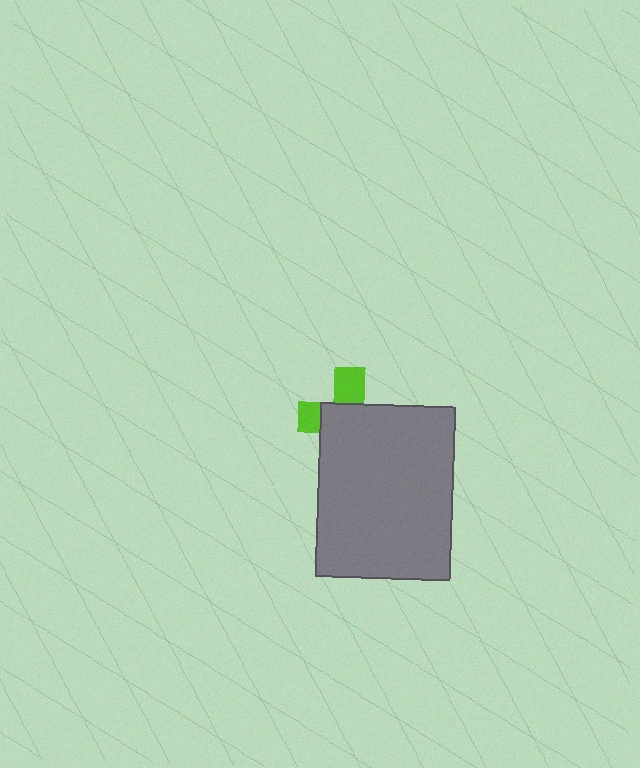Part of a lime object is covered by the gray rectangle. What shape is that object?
It is a cross.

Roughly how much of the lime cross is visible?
A small part of it is visible (roughly 34%).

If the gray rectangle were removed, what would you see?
You would see the complete lime cross.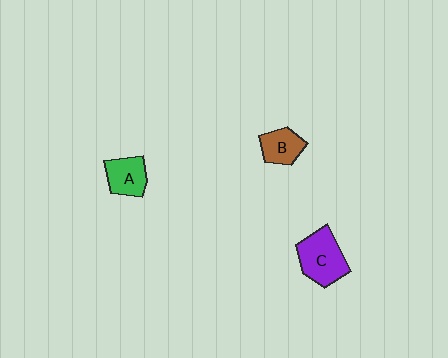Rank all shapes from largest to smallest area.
From largest to smallest: C (purple), A (green), B (brown).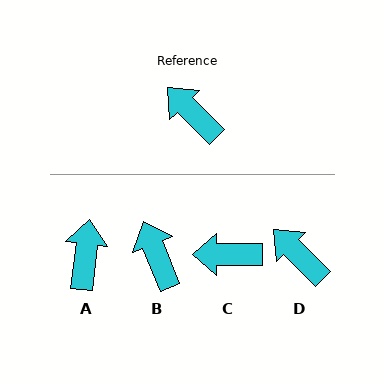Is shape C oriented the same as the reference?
No, it is off by about 45 degrees.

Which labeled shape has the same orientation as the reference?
D.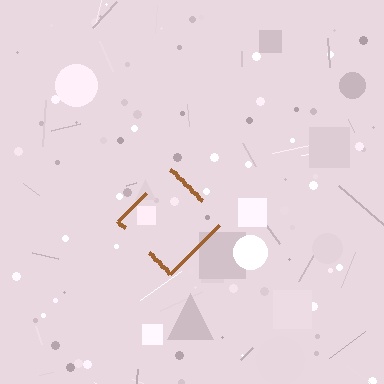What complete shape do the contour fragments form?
The contour fragments form a diamond.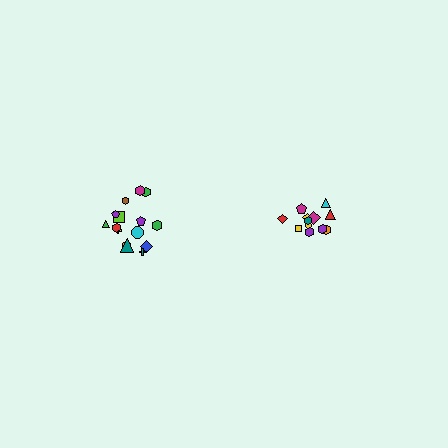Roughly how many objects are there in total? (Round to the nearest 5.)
Roughly 25 objects in total.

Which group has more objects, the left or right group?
The left group.